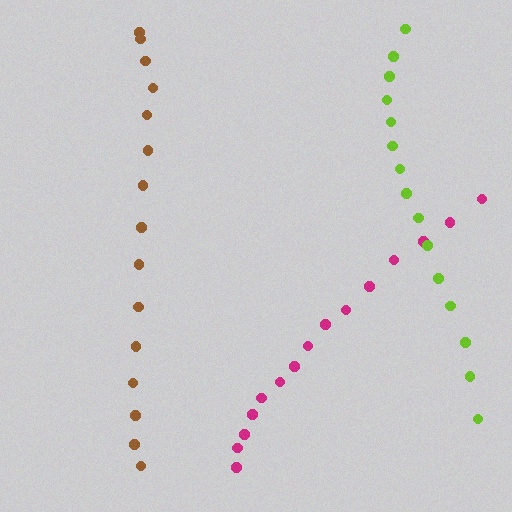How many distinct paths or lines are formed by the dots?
There are 3 distinct paths.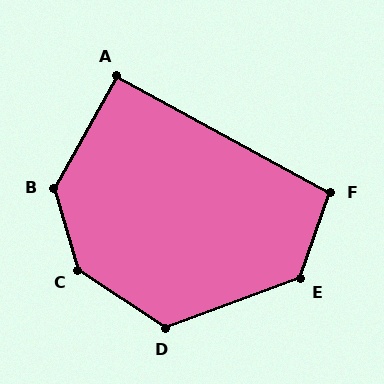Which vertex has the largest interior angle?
C, at approximately 140 degrees.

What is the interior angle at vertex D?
Approximately 127 degrees (obtuse).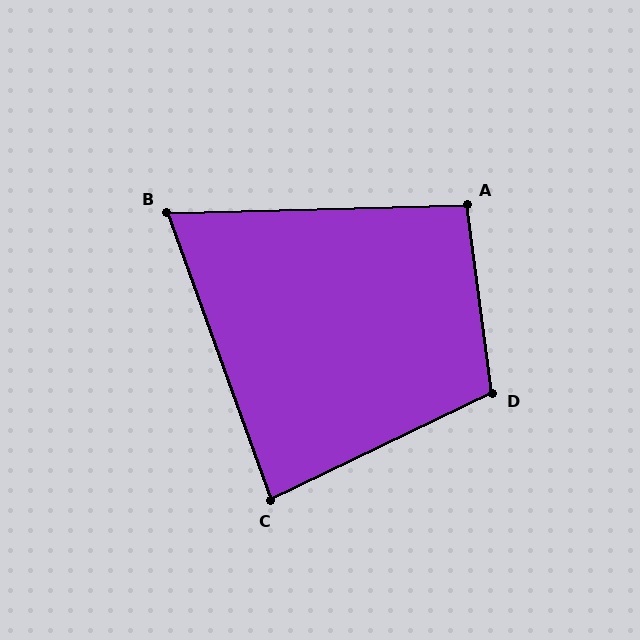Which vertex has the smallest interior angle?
B, at approximately 72 degrees.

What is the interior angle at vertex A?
Approximately 96 degrees (obtuse).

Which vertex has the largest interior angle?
D, at approximately 108 degrees.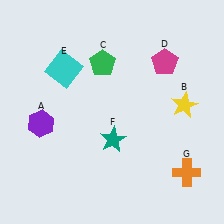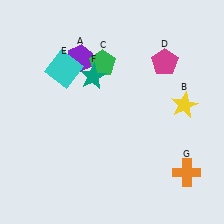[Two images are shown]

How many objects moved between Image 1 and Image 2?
2 objects moved between the two images.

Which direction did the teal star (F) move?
The teal star (F) moved up.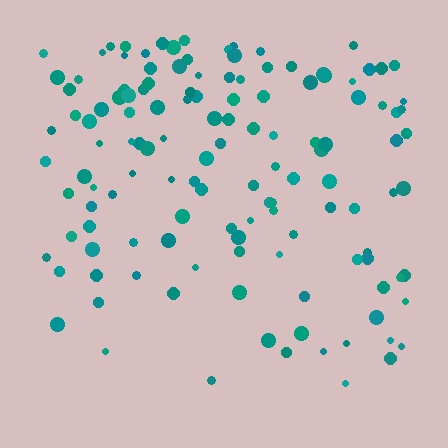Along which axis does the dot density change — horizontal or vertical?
Vertical.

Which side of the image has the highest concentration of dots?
The top.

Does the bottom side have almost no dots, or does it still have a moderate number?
Still a moderate number, just noticeably fewer than the top.